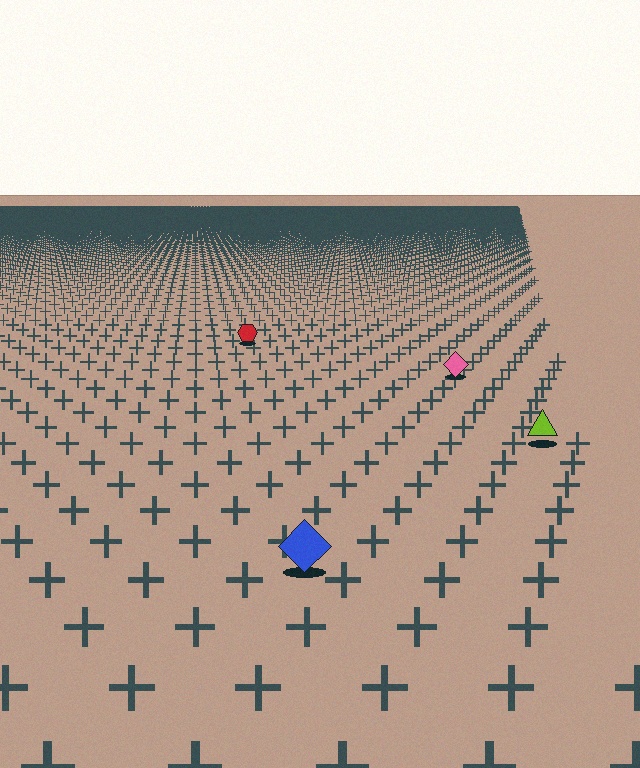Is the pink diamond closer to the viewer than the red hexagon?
Yes. The pink diamond is closer — you can tell from the texture gradient: the ground texture is coarser near it.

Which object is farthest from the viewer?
The red hexagon is farthest from the viewer. It appears smaller and the ground texture around it is denser.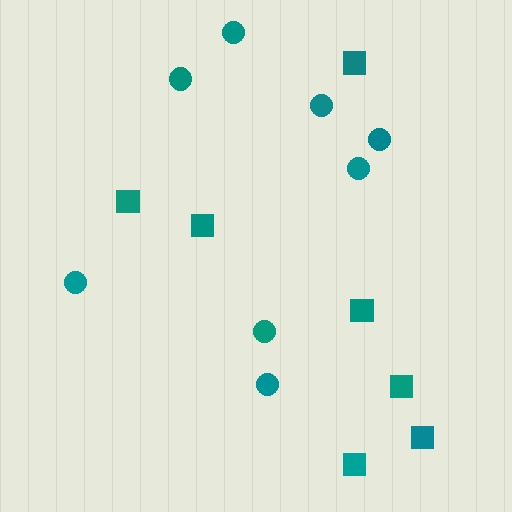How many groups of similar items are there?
There are 2 groups: one group of squares (7) and one group of circles (8).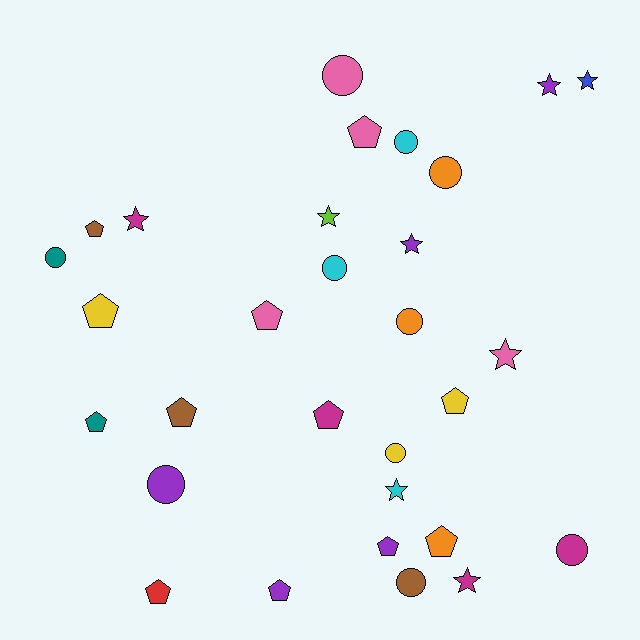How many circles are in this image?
There are 10 circles.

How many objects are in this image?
There are 30 objects.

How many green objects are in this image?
There are no green objects.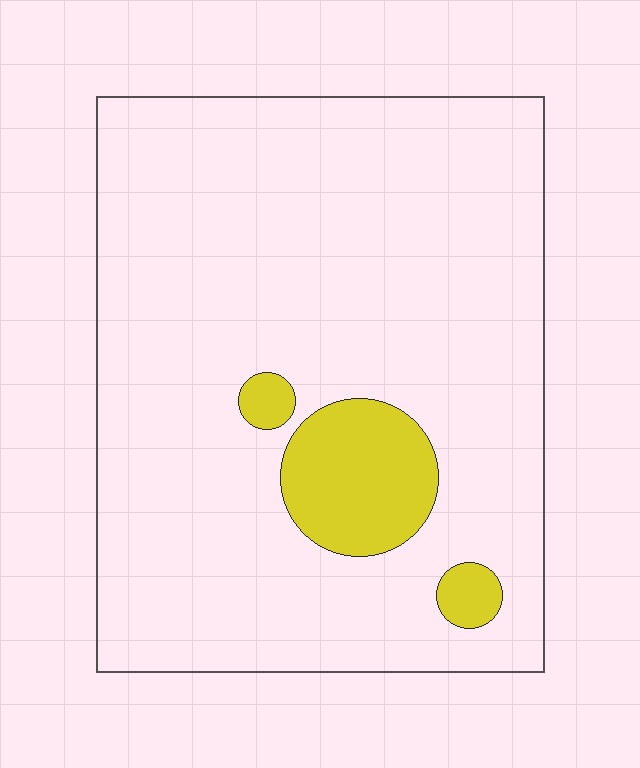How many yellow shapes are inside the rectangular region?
3.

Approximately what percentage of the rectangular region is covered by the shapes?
Approximately 10%.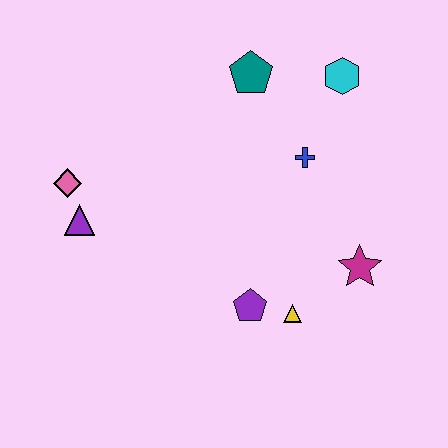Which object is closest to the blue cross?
The cyan hexagon is closest to the blue cross.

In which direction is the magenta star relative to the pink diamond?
The magenta star is to the right of the pink diamond.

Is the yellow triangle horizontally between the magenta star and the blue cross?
No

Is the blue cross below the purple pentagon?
No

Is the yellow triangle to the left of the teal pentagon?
No